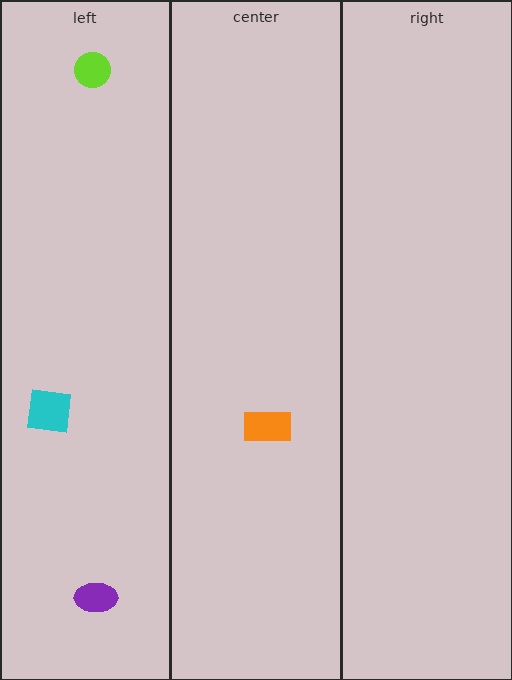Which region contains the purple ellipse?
The left region.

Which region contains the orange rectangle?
The center region.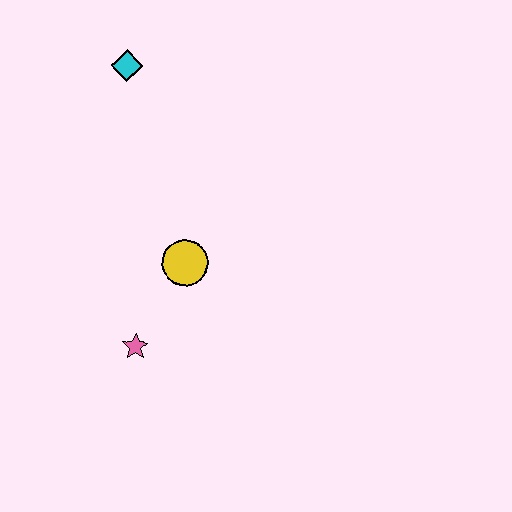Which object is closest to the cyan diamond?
The yellow circle is closest to the cyan diamond.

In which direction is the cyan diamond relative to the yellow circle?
The cyan diamond is above the yellow circle.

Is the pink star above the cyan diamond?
No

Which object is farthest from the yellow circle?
The cyan diamond is farthest from the yellow circle.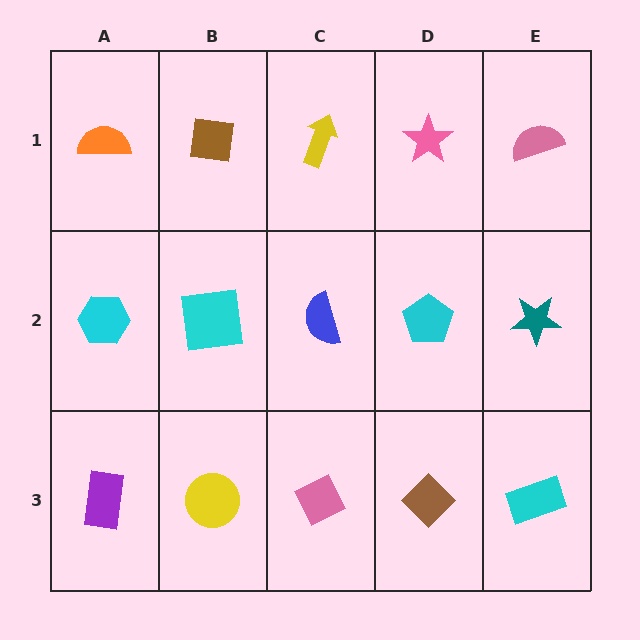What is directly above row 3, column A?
A cyan hexagon.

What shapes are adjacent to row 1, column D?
A cyan pentagon (row 2, column D), a yellow arrow (row 1, column C), a pink semicircle (row 1, column E).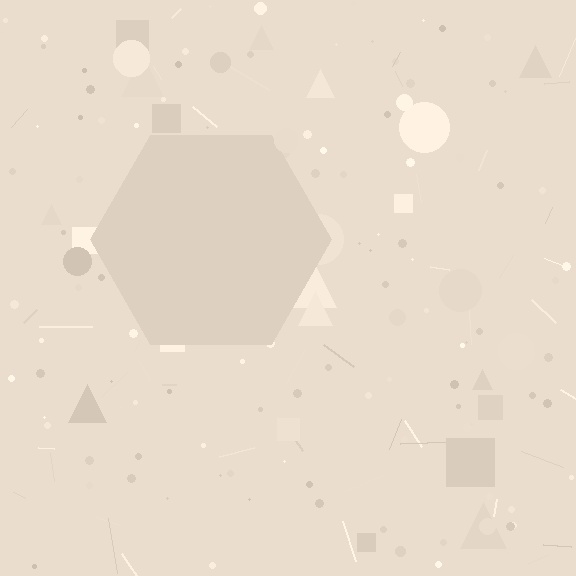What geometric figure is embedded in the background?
A hexagon is embedded in the background.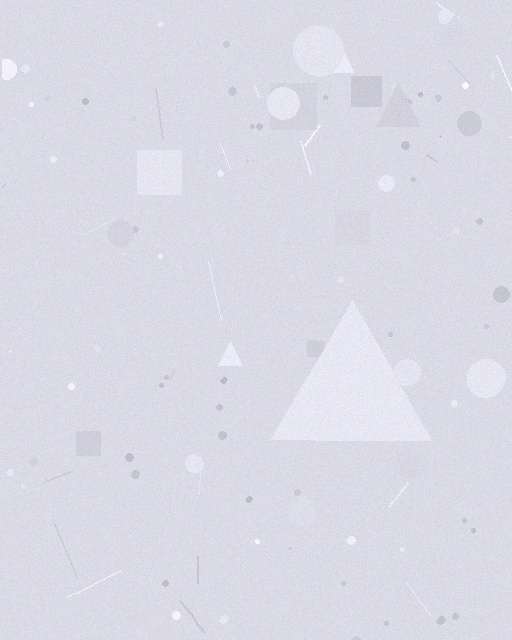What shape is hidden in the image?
A triangle is hidden in the image.